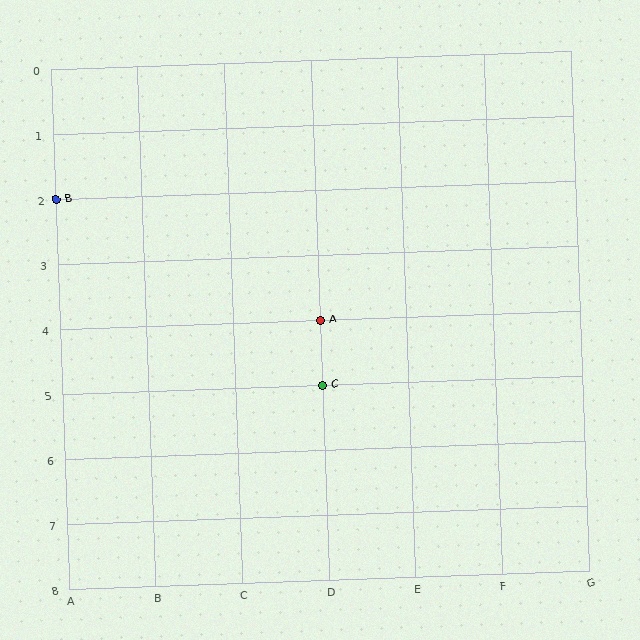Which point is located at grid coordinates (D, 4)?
Point A is at (D, 4).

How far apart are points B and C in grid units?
Points B and C are 3 columns and 3 rows apart (about 4.2 grid units diagonally).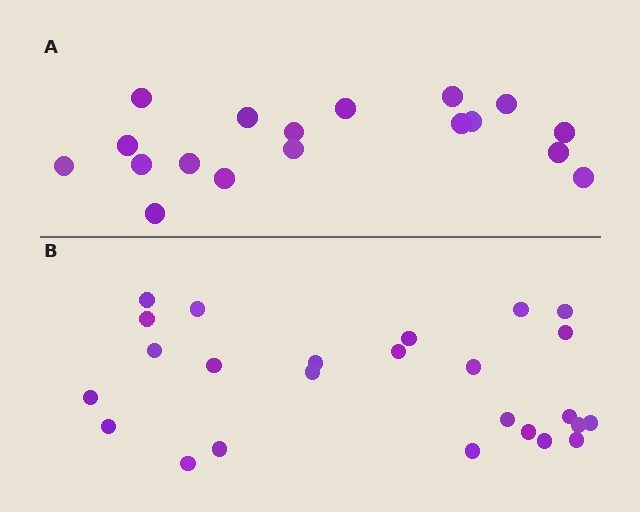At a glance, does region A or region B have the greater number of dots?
Region B (the bottom region) has more dots.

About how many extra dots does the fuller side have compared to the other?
Region B has roughly 8 or so more dots than region A.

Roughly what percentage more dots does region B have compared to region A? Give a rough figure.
About 40% more.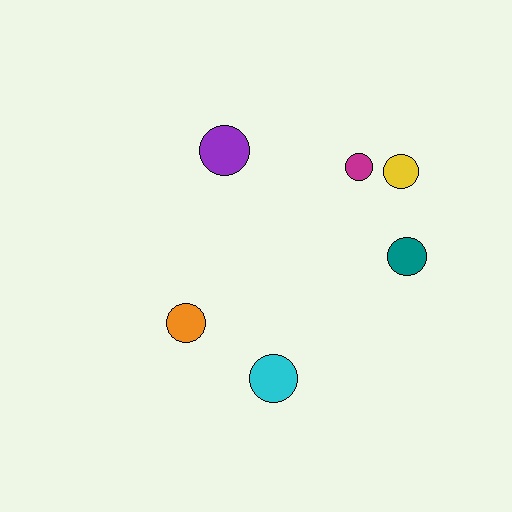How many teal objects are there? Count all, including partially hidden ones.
There is 1 teal object.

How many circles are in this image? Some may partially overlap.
There are 6 circles.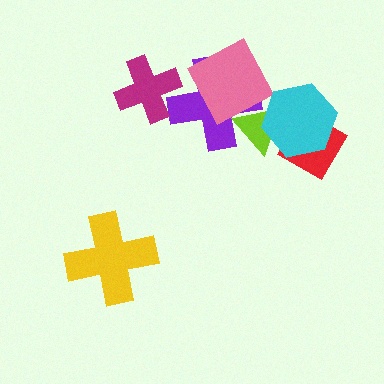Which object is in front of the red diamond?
The cyan hexagon is in front of the red diamond.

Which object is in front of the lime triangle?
The cyan hexagon is in front of the lime triangle.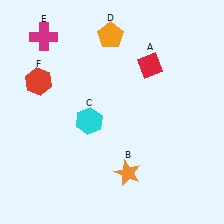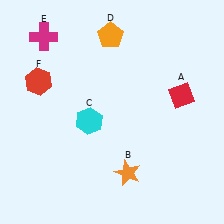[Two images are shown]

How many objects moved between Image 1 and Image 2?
1 object moved between the two images.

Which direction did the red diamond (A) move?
The red diamond (A) moved right.